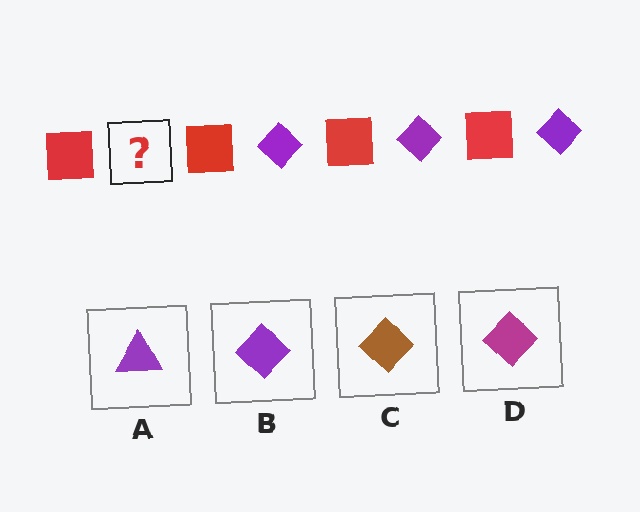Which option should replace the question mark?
Option B.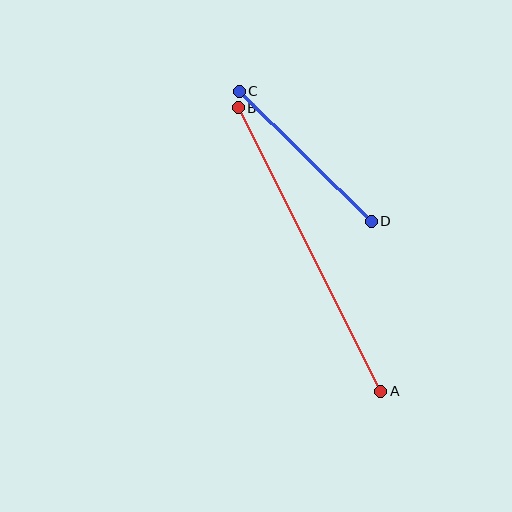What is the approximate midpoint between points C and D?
The midpoint is at approximately (305, 156) pixels.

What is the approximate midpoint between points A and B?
The midpoint is at approximately (309, 249) pixels.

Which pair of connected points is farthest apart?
Points A and B are farthest apart.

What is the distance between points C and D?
The distance is approximately 185 pixels.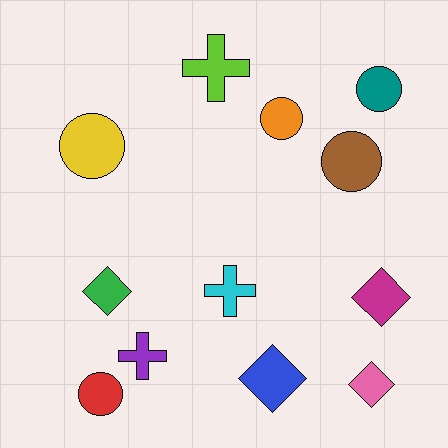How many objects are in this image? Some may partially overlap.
There are 12 objects.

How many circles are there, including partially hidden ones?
There are 5 circles.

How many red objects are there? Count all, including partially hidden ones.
There is 1 red object.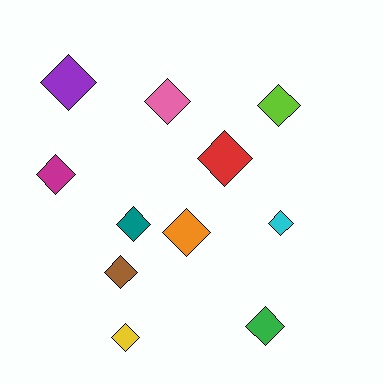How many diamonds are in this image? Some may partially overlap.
There are 11 diamonds.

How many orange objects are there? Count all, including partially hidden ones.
There is 1 orange object.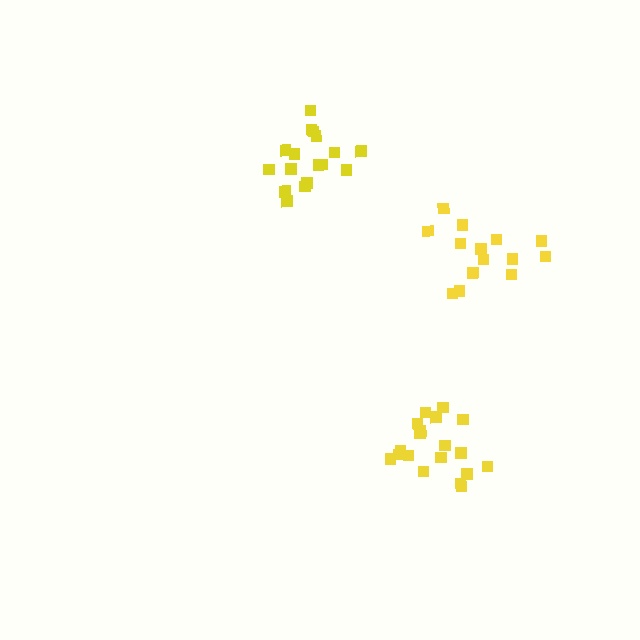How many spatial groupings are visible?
There are 3 spatial groupings.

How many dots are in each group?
Group 1: 17 dots, Group 2: 20 dots, Group 3: 15 dots (52 total).